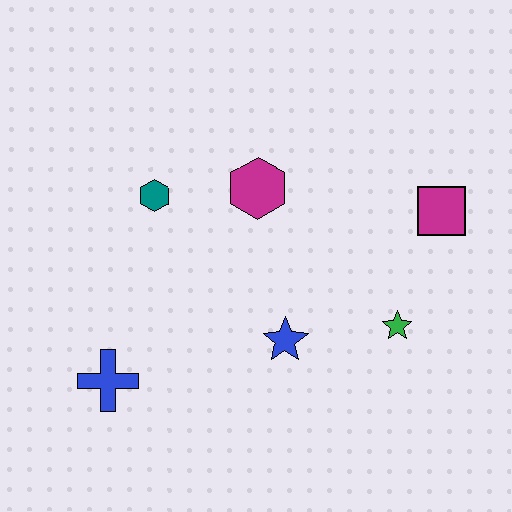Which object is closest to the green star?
The blue star is closest to the green star.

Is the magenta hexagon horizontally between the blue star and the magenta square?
No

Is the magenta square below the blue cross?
No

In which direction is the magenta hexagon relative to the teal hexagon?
The magenta hexagon is to the right of the teal hexagon.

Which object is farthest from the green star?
The blue cross is farthest from the green star.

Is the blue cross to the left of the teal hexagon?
Yes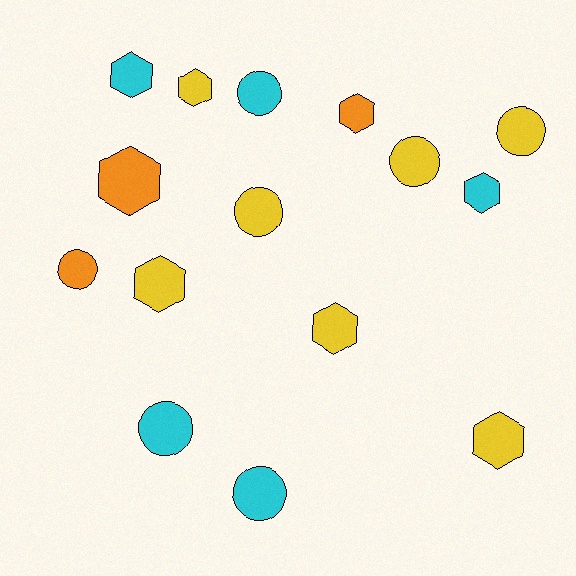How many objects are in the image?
There are 15 objects.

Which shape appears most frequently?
Hexagon, with 8 objects.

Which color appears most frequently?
Yellow, with 7 objects.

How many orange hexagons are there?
There are 2 orange hexagons.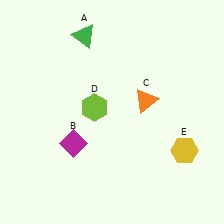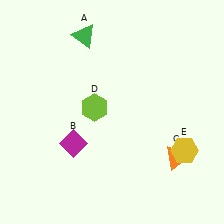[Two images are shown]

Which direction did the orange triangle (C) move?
The orange triangle (C) moved down.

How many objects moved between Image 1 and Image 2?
1 object moved between the two images.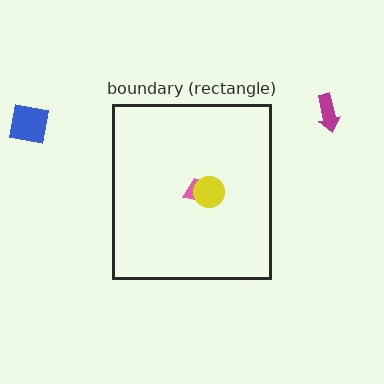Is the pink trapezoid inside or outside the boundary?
Inside.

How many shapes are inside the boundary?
2 inside, 2 outside.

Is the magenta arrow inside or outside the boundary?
Outside.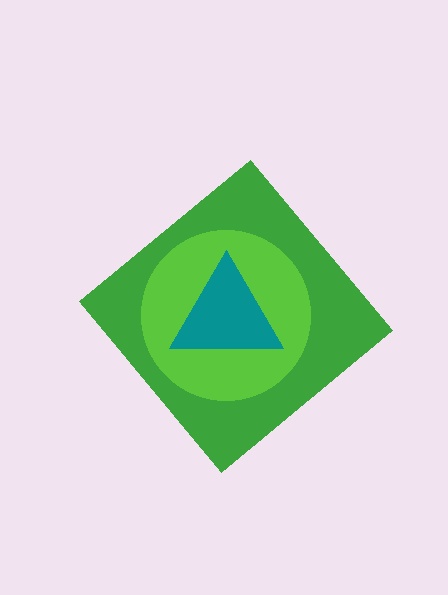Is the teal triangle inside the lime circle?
Yes.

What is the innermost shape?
The teal triangle.